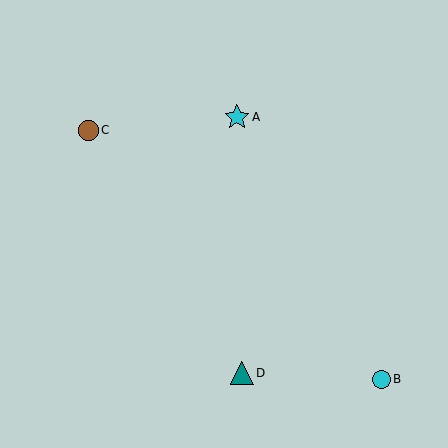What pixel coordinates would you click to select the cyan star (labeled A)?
Click at (237, 117) to select the cyan star A.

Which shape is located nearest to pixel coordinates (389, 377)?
The cyan circle (labeled B) at (381, 379) is nearest to that location.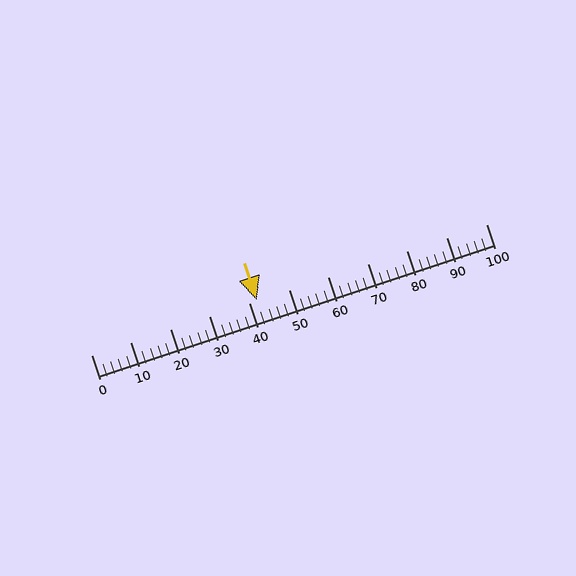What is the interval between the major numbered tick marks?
The major tick marks are spaced 10 units apart.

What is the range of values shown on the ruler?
The ruler shows values from 0 to 100.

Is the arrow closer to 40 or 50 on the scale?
The arrow is closer to 40.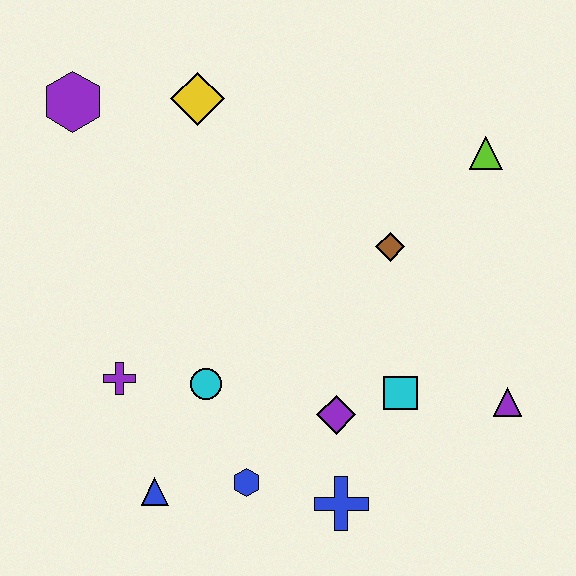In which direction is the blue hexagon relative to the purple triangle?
The blue hexagon is to the left of the purple triangle.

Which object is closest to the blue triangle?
The blue hexagon is closest to the blue triangle.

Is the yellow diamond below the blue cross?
No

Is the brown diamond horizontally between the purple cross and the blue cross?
No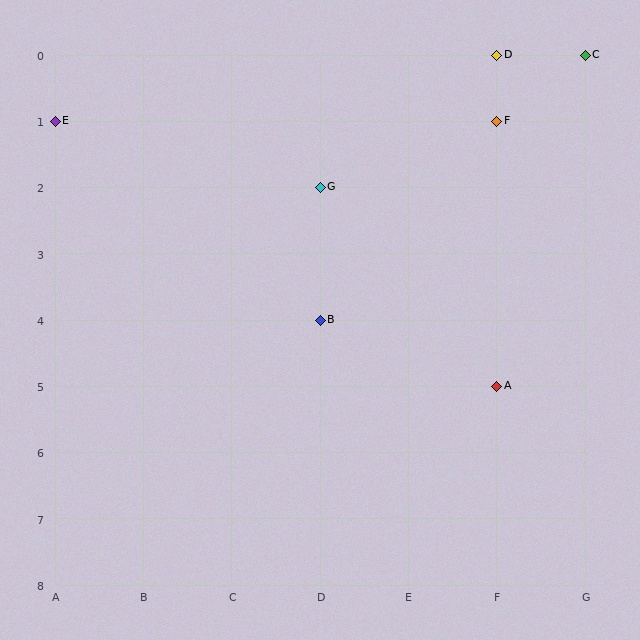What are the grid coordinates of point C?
Point C is at grid coordinates (G, 0).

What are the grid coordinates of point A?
Point A is at grid coordinates (F, 5).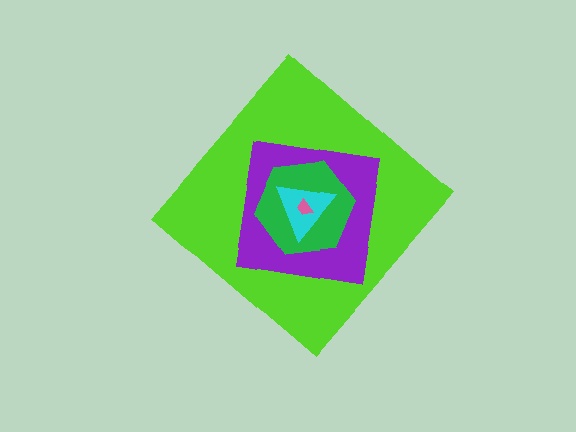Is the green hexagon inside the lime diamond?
Yes.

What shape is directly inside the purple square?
The green hexagon.